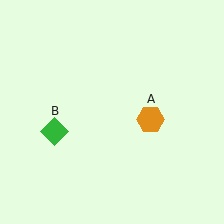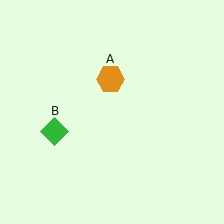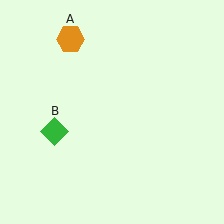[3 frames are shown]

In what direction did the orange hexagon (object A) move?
The orange hexagon (object A) moved up and to the left.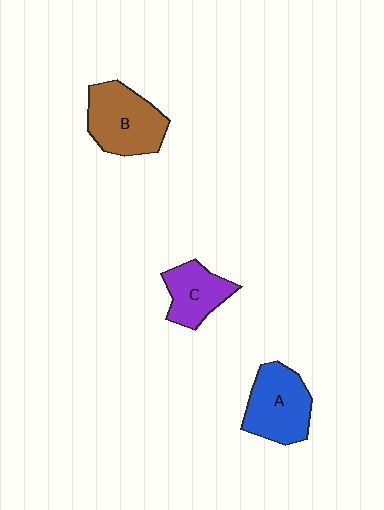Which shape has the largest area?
Shape B (brown).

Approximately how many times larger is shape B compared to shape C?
Approximately 1.4 times.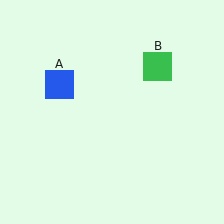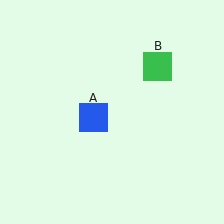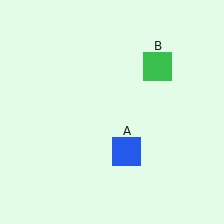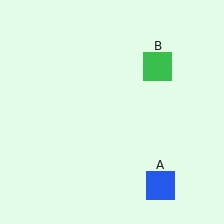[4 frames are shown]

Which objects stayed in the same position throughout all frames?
Green square (object B) remained stationary.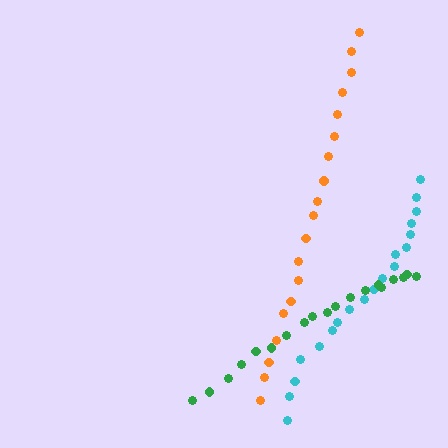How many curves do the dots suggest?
There are 3 distinct paths.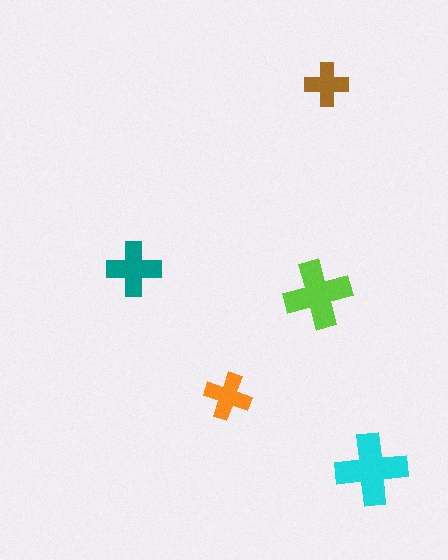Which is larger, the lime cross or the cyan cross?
The cyan one.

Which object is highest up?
The brown cross is topmost.